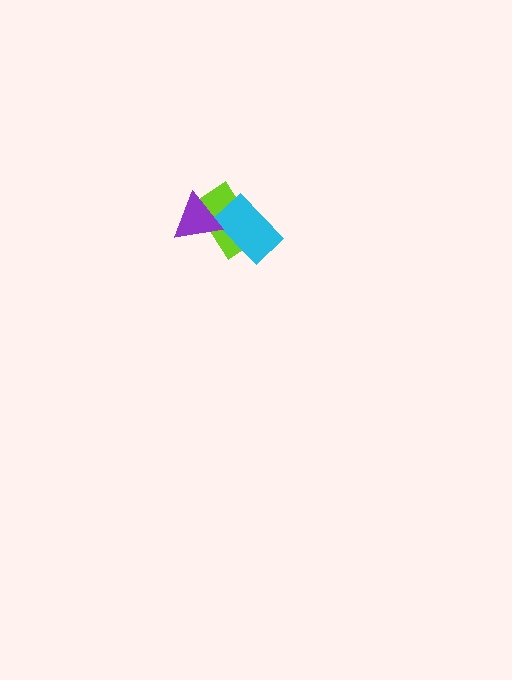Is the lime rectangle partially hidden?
Yes, it is partially covered by another shape.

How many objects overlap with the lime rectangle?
2 objects overlap with the lime rectangle.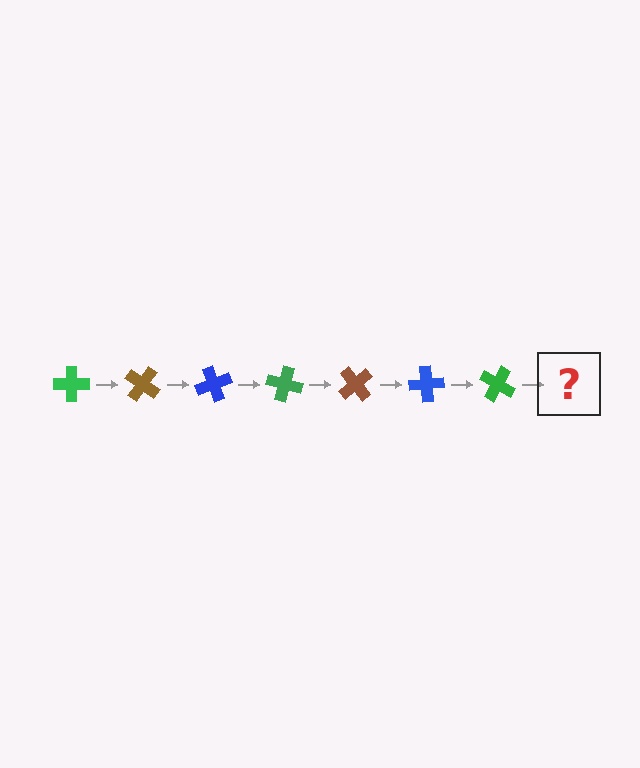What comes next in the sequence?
The next element should be a brown cross, rotated 245 degrees from the start.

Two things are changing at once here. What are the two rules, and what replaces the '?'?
The two rules are that it rotates 35 degrees each step and the color cycles through green, brown, and blue. The '?' should be a brown cross, rotated 245 degrees from the start.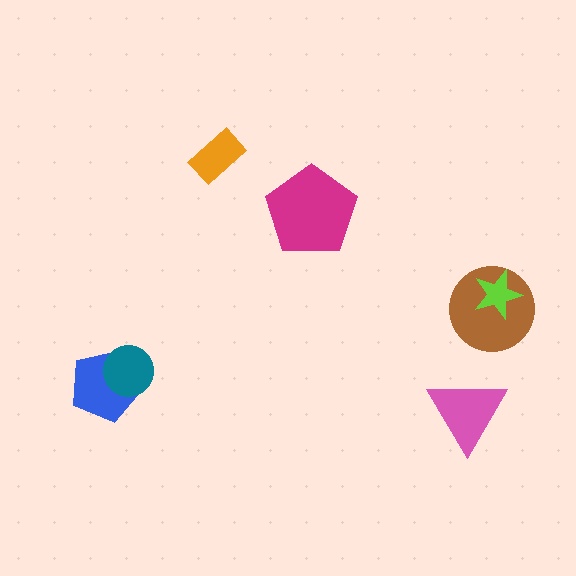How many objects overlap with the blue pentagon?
1 object overlaps with the blue pentagon.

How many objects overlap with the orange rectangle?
0 objects overlap with the orange rectangle.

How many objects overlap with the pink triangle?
0 objects overlap with the pink triangle.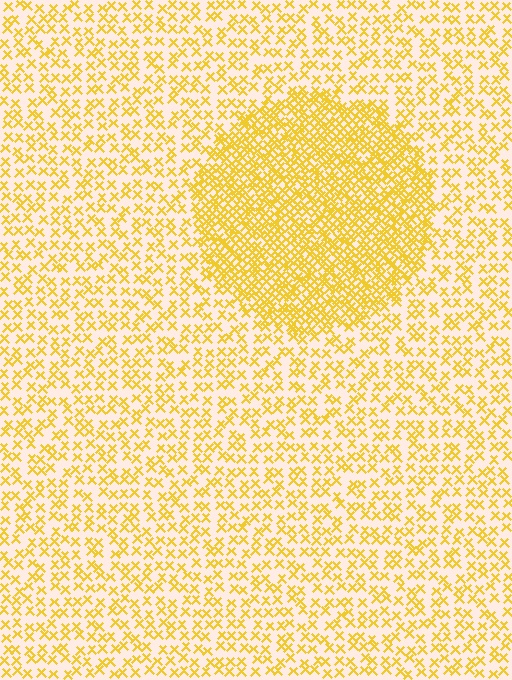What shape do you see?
I see a circle.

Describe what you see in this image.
The image contains small yellow elements arranged at two different densities. A circle-shaped region is visible where the elements are more densely packed than the surrounding area.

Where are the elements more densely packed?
The elements are more densely packed inside the circle boundary.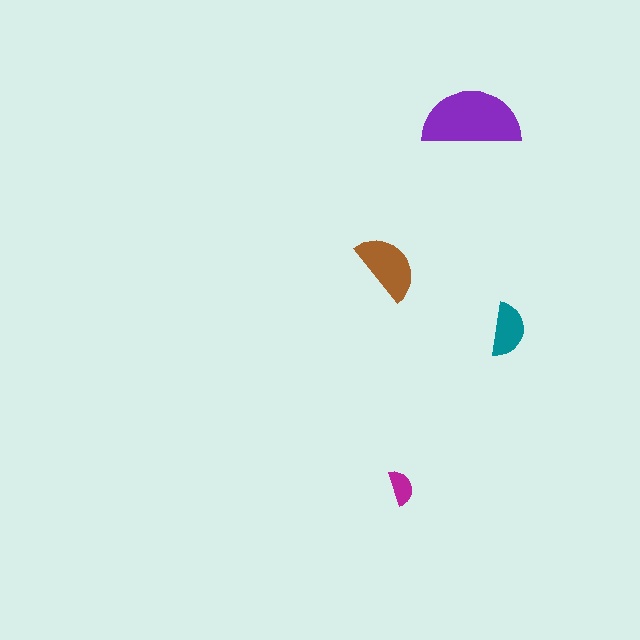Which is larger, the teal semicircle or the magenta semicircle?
The teal one.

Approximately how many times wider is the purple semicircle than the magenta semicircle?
About 3 times wider.